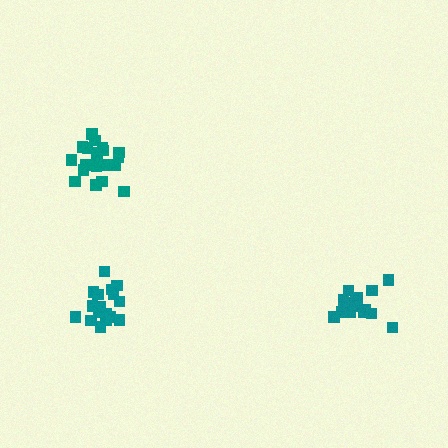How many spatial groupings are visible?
There are 3 spatial groupings.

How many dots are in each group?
Group 1: 17 dots, Group 2: 18 dots, Group 3: 21 dots (56 total).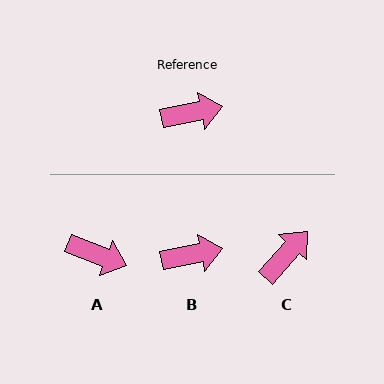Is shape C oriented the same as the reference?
No, it is off by about 37 degrees.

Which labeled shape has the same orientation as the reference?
B.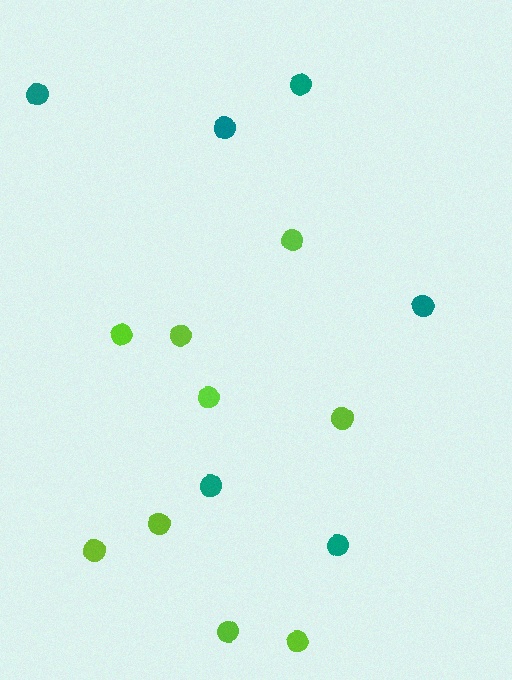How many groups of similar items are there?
There are 2 groups: one group of teal circles (6) and one group of lime circles (9).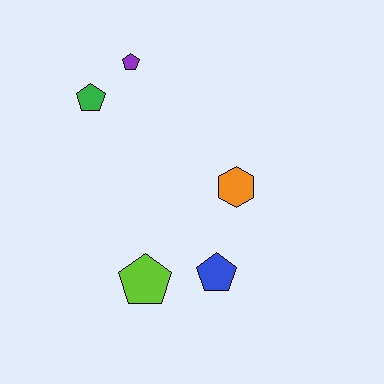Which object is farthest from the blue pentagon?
The purple pentagon is farthest from the blue pentagon.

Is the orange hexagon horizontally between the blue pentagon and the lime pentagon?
No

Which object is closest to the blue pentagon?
The lime pentagon is closest to the blue pentagon.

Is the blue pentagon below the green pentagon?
Yes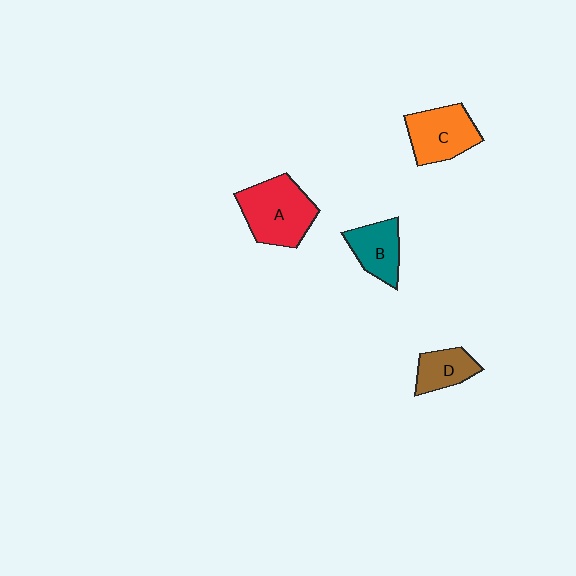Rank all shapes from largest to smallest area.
From largest to smallest: A (red), C (orange), B (teal), D (brown).